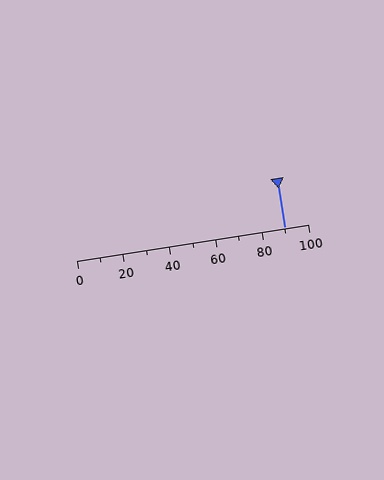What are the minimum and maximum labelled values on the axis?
The axis runs from 0 to 100.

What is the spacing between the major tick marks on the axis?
The major ticks are spaced 20 apart.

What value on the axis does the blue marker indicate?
The marker indicates approximately 90.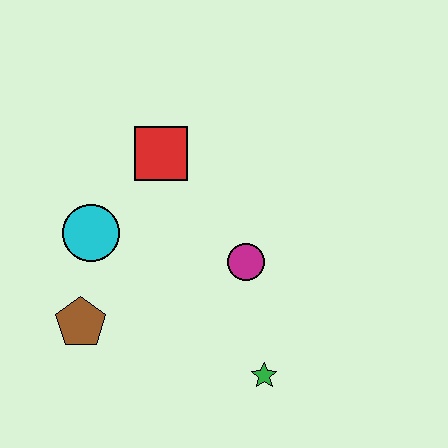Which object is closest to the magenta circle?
The green star is closest to the magenta circle.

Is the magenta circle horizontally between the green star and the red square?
Yes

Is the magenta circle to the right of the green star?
No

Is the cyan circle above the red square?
No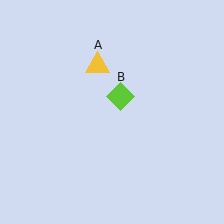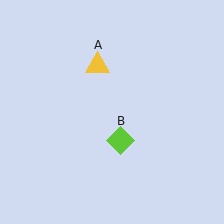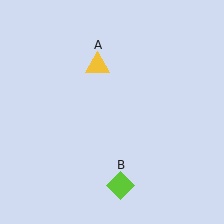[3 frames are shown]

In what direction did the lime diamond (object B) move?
The lime diamond (object B) moved down.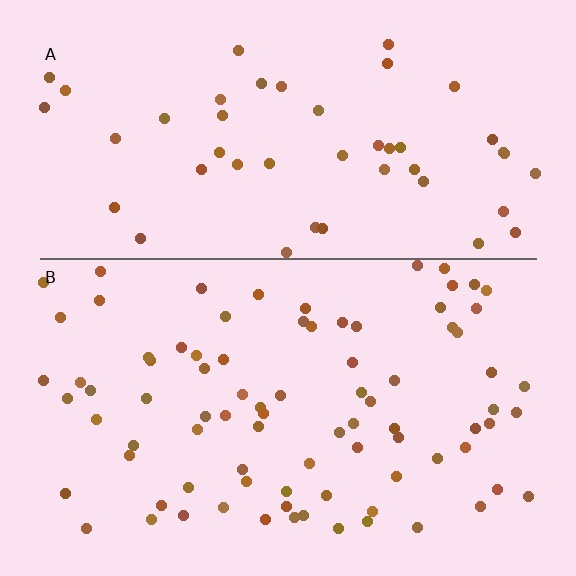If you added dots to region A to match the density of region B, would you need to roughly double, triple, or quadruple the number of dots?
Approximately double.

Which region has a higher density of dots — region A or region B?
B (the bottom).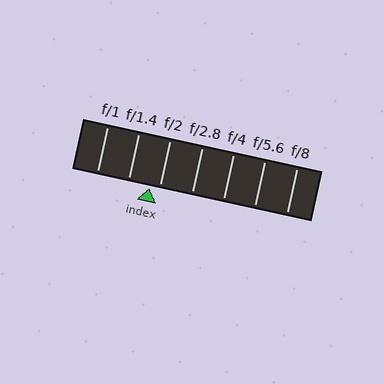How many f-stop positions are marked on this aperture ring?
There are 7 f-stop positions marked.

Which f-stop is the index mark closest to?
The index mark is closest to f/2.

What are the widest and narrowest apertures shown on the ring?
The widest aperture shown is f/1 and the narrowest is f/8.